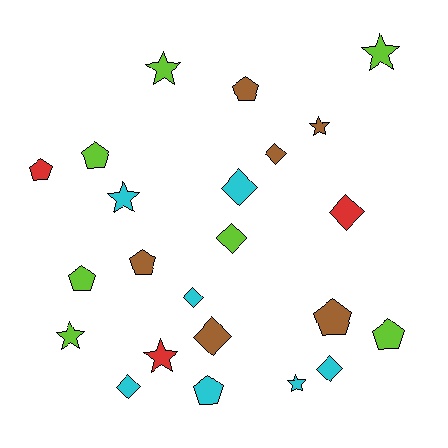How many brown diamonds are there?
There are 2 brown diamonds.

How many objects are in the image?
There are 23 objects.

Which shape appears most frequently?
Pentagon, with 8 objects.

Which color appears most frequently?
Cyan, with 7 objects.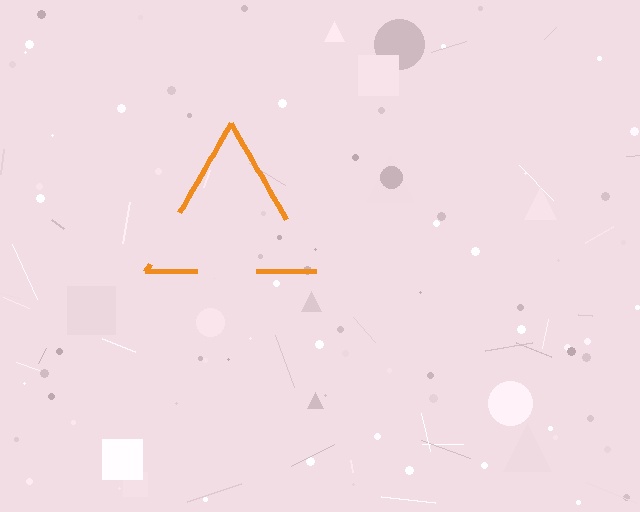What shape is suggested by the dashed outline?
The dashed outline suggests a triangle.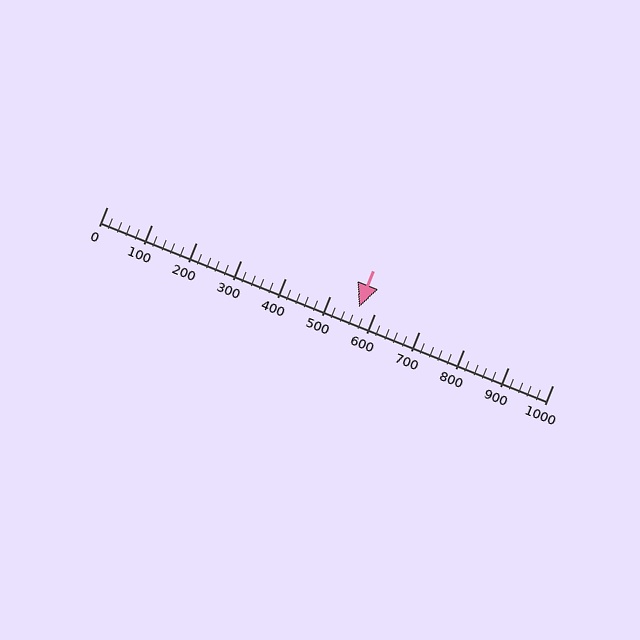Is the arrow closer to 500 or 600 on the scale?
The arrow is closer to 600.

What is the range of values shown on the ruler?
The ruler shows values from 0 to 1000.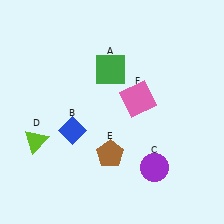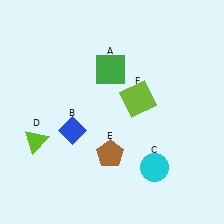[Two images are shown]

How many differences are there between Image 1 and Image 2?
There are 2 differences between the two images.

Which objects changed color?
C changed from purple to cyan. F changed from pink to lime.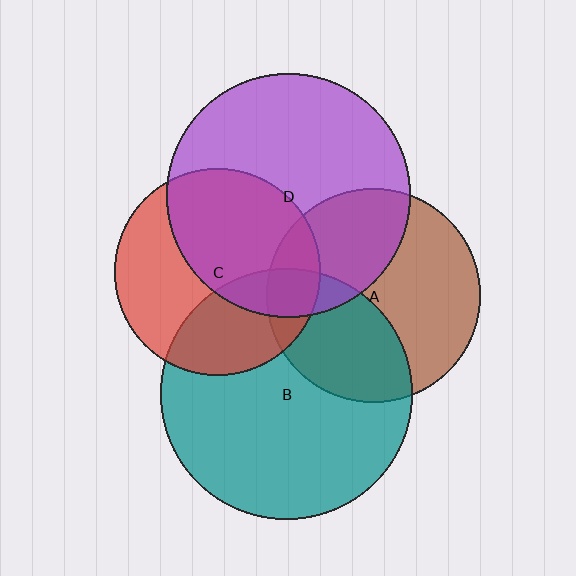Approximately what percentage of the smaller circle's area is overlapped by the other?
Approximately 10%.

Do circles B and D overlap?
Yes.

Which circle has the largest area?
Circle B (teal).